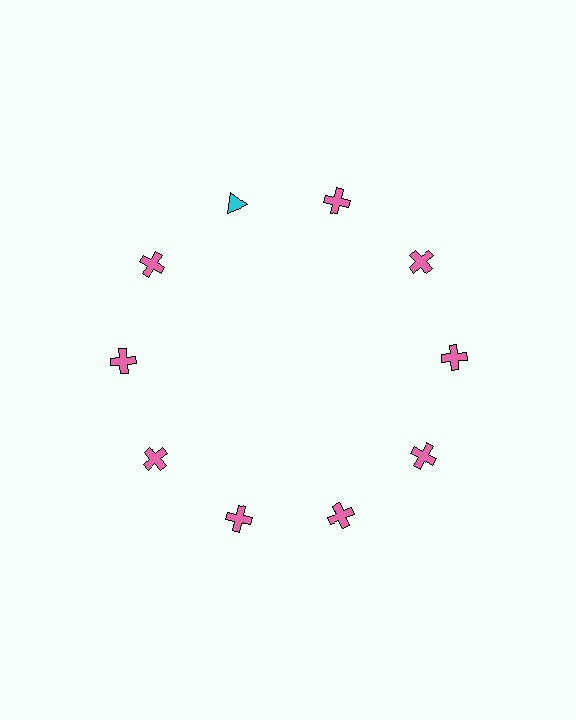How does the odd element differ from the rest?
It differs in both color (cyan instead of pink) and shape (triangle instead of cross).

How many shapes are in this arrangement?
There are 10 shapes arranged in a ring pattern.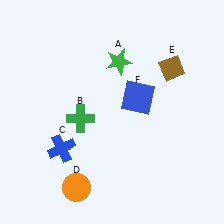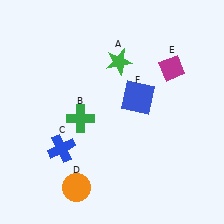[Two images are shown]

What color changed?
The diamond (E) changed from brown in Image 1 to magenta in Image 2.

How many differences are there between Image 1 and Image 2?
There is 1 difference between the two images.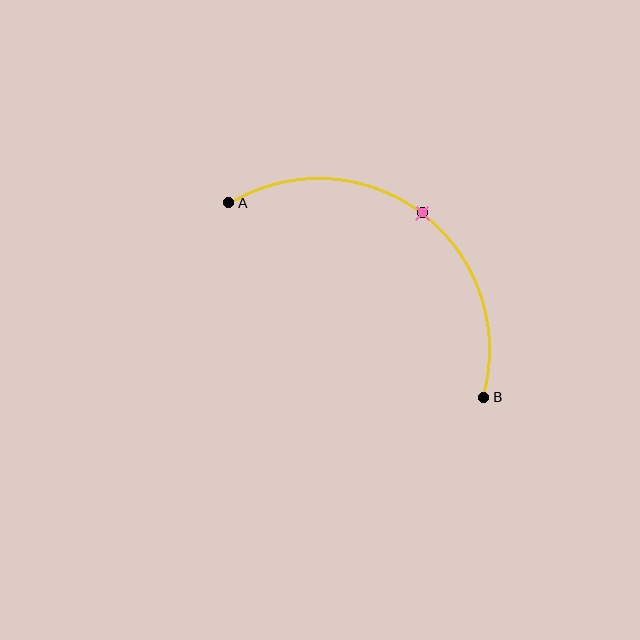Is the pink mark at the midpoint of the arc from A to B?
Yes. The pink mark lies on the arc at equal arc-length from both A and B — it is the arc midpoint.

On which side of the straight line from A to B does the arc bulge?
The arc bulges above and to the right of the straight line connecting A and B.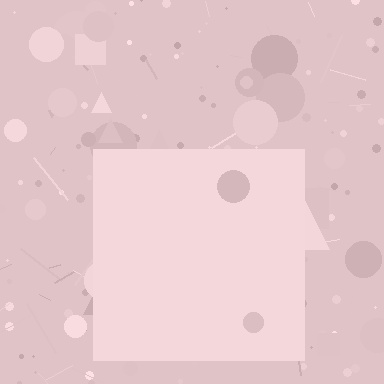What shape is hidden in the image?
A square is hidden in the image.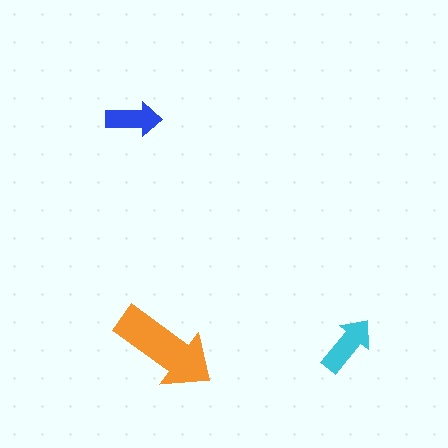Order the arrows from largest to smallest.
the orange one, the cyan one, the blue one.